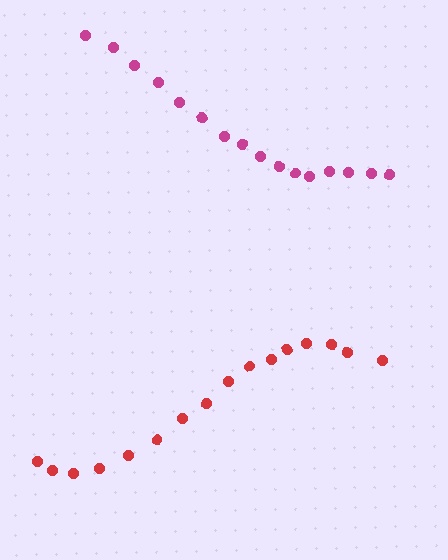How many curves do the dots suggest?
There are 2 distinct paths.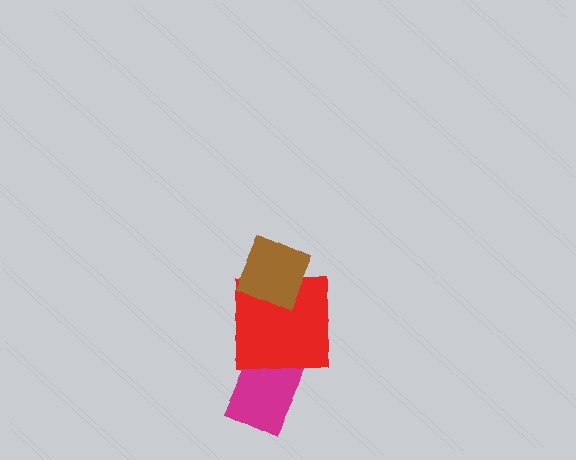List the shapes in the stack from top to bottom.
From top to bottom: the brown diamond, the red square, the magenta rectangle.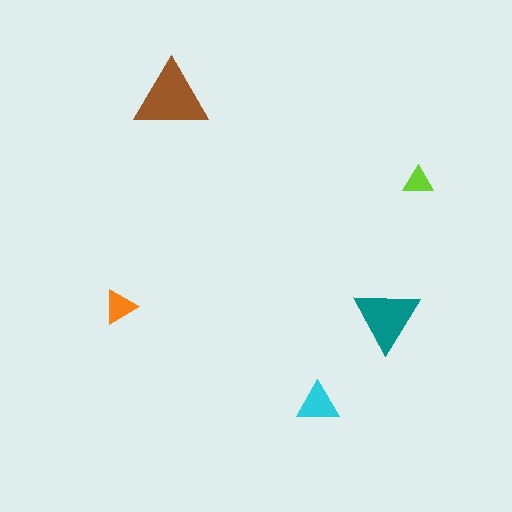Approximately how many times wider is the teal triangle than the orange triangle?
About 2 times wider.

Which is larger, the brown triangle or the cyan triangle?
The brown one.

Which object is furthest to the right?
The lime triangle is rightmost.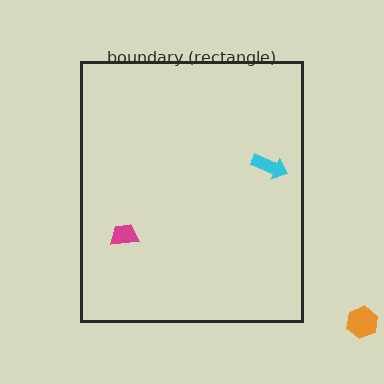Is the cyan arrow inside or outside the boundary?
Inside.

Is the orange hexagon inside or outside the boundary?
Outside.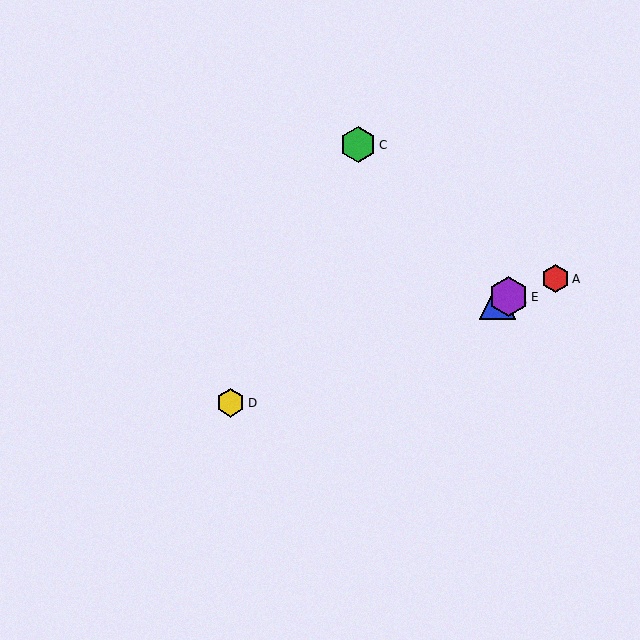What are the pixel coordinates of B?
Object B is at (498, 301).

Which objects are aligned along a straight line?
Objects A, B, D, E are aligned along a straight line.